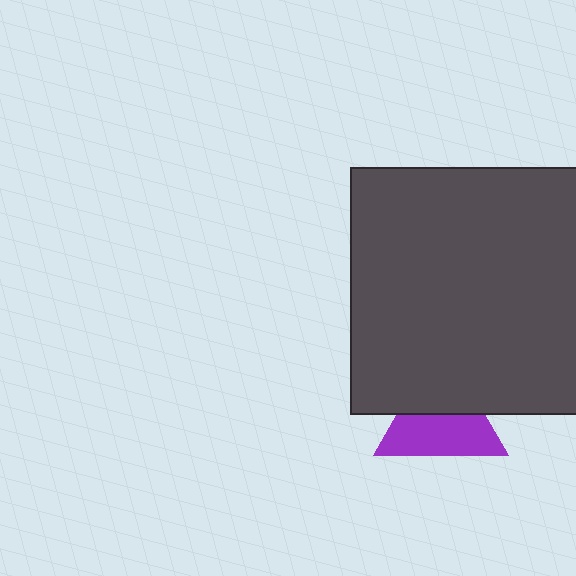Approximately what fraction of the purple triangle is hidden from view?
Roughly 44% of the purple triangle is hidden behind the dark gray square.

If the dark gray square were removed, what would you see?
You would see the complete purple triangle.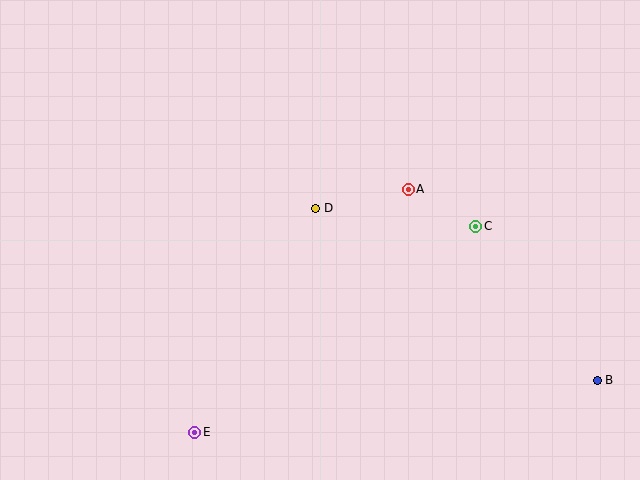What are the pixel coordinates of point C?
Point C is at (476, 226).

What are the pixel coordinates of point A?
Point A is at (408, 189).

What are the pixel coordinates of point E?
Point E is at (195, 432).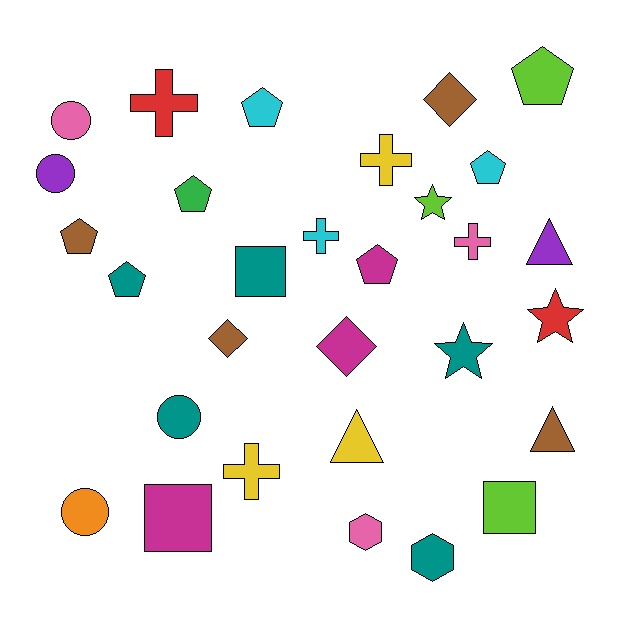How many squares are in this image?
There are 3 squares.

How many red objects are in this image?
There are 2 red objects.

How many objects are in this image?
There are 30 objects.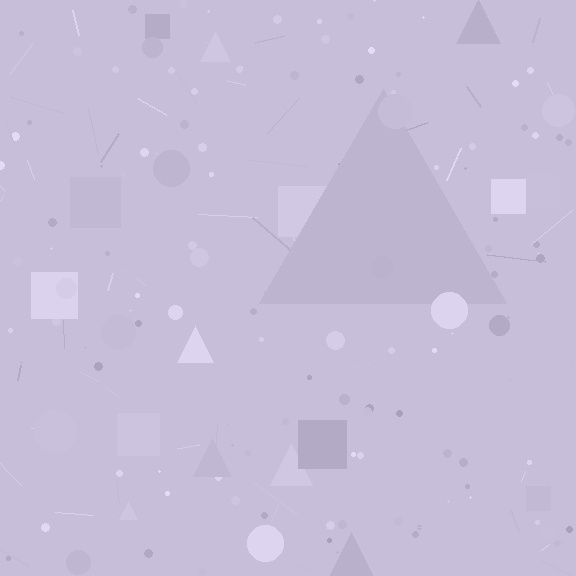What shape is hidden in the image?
A triangle is hidden in the image.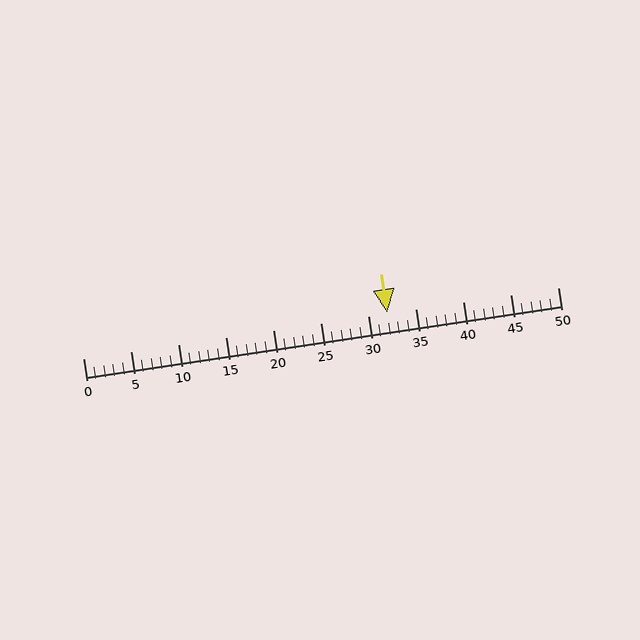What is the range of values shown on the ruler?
The ruler shows values from 0 to 50.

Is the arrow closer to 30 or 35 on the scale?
The arrow is closer to 30.